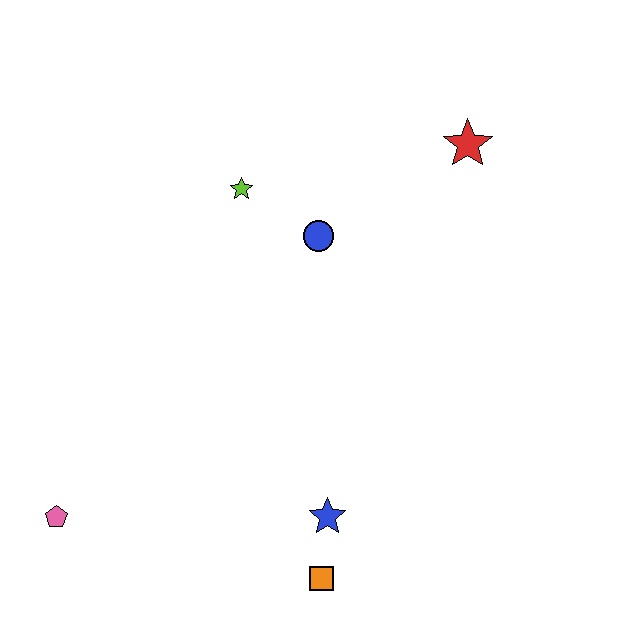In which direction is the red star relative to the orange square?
The red star is above the orange square.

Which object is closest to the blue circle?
The lime star is closest to the blue circle.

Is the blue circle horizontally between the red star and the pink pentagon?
Yes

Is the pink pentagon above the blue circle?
No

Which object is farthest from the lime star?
The orange square is farthest from the lime star.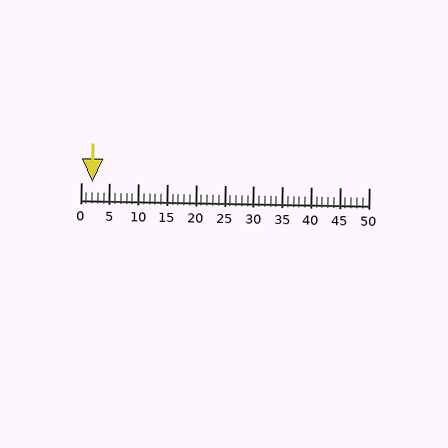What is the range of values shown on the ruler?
The ruler shows values from 0 to 50.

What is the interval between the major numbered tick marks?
The major tick marks are spaced 5 units apart.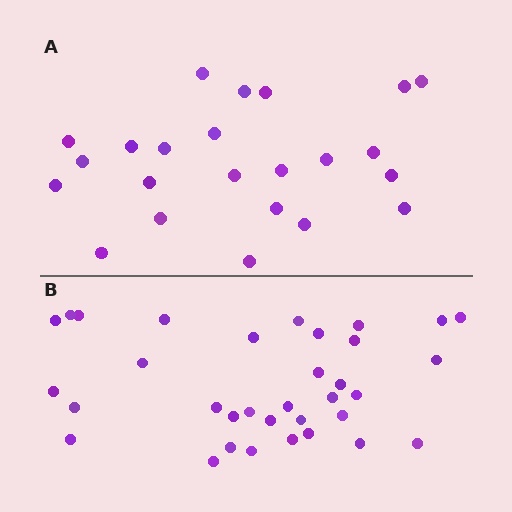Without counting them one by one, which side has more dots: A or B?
Region B (the bottom region) has more dots.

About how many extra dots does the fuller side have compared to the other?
Region B has roughly 12 or so more dots than region A.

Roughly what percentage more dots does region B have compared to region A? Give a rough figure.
About 50% more.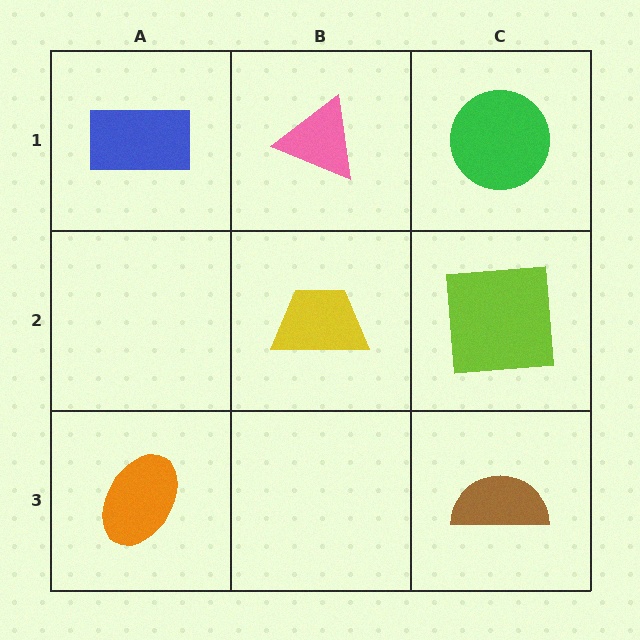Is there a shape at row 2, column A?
No, that cell is empty.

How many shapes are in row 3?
2 shapes.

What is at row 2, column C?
A lime square.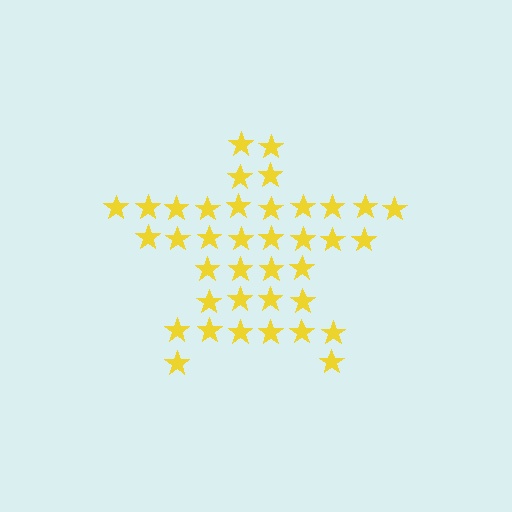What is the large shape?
The large shape is a star.